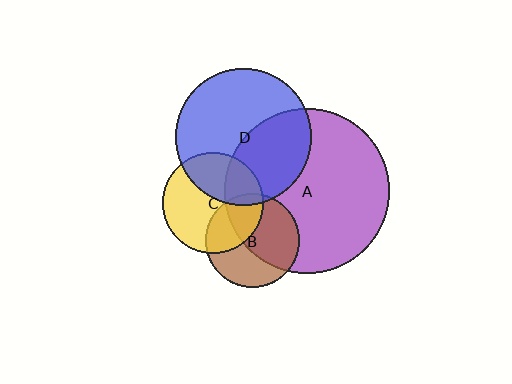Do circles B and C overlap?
Yes.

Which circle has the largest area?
Circle A (purple).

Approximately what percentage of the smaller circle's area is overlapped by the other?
Approximately 35%.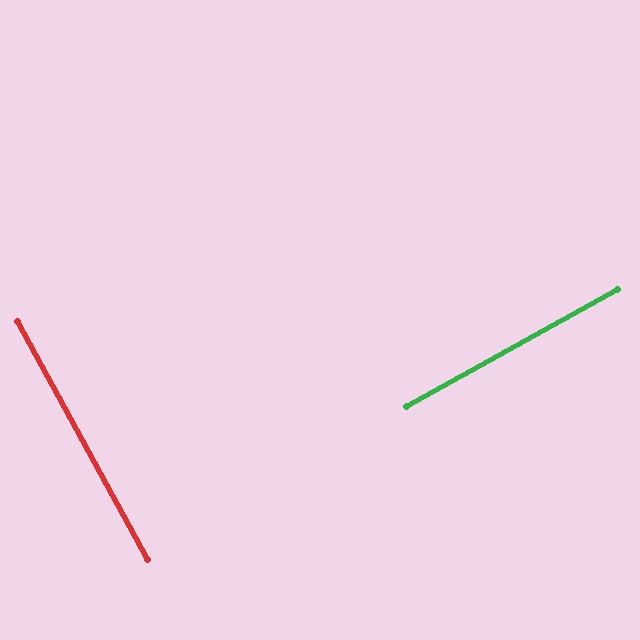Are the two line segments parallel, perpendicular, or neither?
Perpendicular — they meet at approximately 90°.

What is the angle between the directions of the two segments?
Approximately 90 degrees.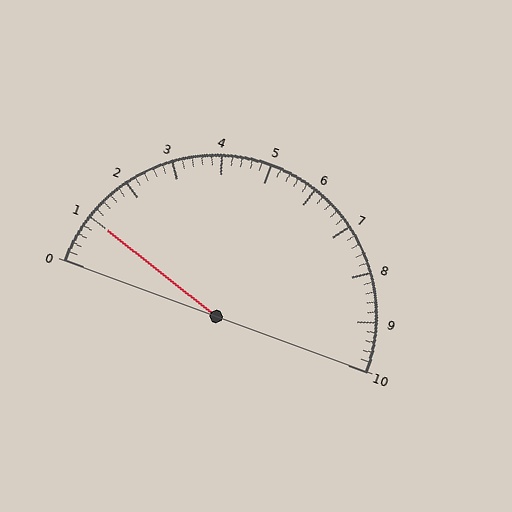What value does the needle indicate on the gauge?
The needle indicates approximately 1.0.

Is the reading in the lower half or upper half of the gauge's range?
The reading is in the lower half of the range (0 to 10).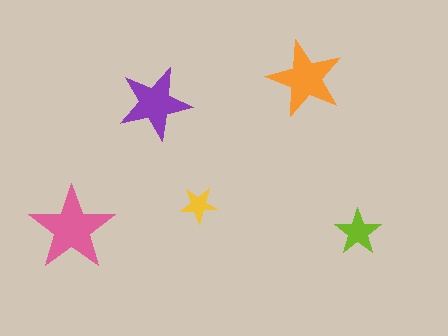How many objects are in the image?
There are 5 objects in the image.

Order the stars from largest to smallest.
the pink one, the orange one, the purple one, the lime one, the yellow one.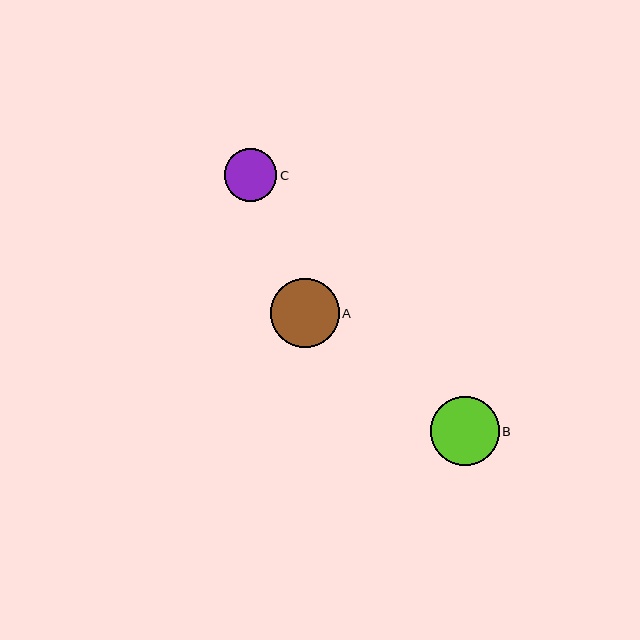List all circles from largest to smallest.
From largest to smallest: B, A, C.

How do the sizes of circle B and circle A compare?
Circle B and circle A are approximately the same size.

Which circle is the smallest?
Circle C is the smallest with a size of approximately 52 pixels.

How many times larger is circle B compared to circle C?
Circle B is approximately 1.3 times the size of circle C.